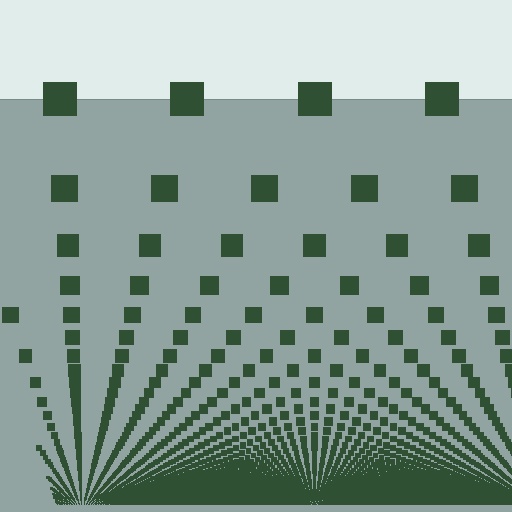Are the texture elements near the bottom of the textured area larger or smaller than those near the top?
Smaller. The gradient is inverted — elements near the bottom are smaller and denser.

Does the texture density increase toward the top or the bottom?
Density increases toward the bottom.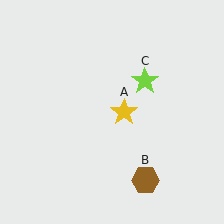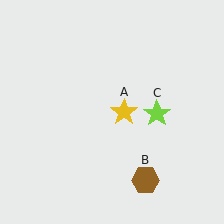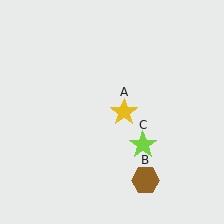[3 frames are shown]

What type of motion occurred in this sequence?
The lime star (object C) rotated clockwise around the center of the scene.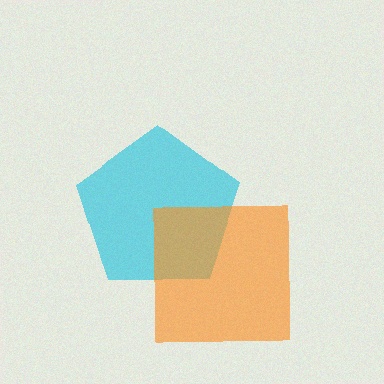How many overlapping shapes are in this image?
There are 2 overlapping shapes in the image.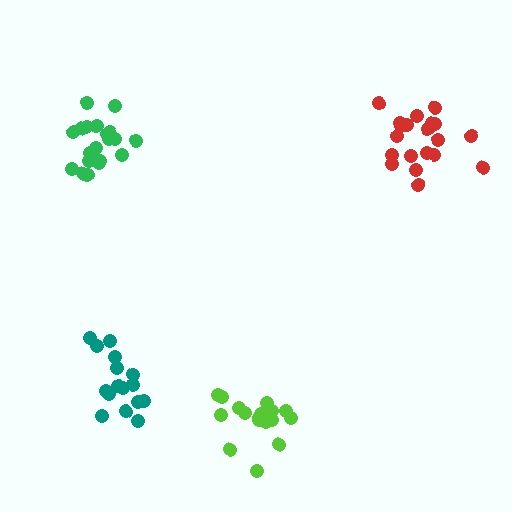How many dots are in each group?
Group 1: 20 dots, Group 2: 17 dots, Group 3: 17 dots, Group 4: 20 dots (74 total).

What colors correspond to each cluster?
The clusters are colored: red, lime, teal, green.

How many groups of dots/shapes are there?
There are 4 groups.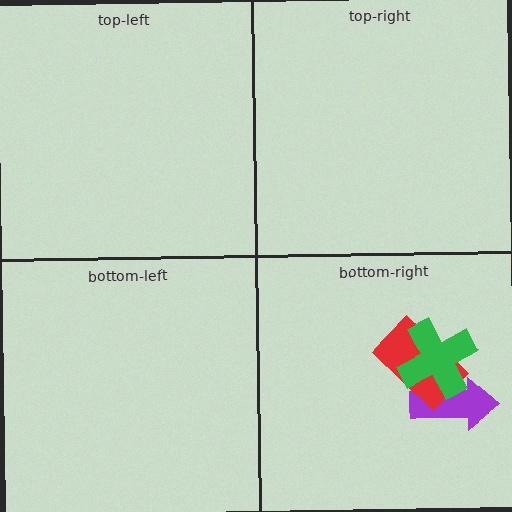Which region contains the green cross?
The bottom-right region.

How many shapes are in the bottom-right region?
3.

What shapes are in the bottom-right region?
The purple arrow, the red rectangle, the green cross.